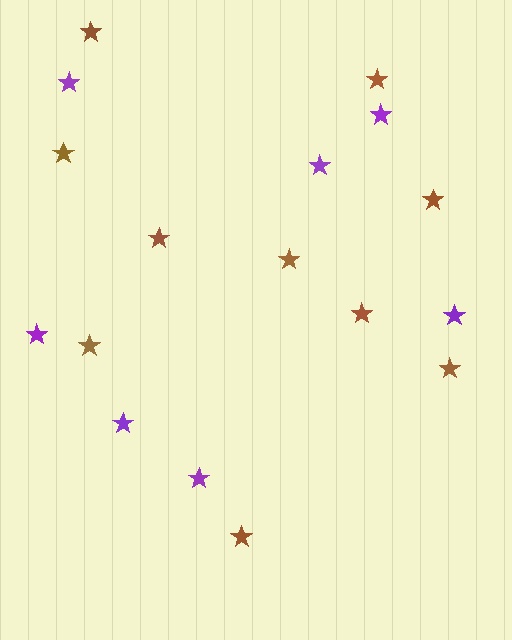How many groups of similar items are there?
There are 2 groups: one group of purple stars (7) and one group of brown stars (10).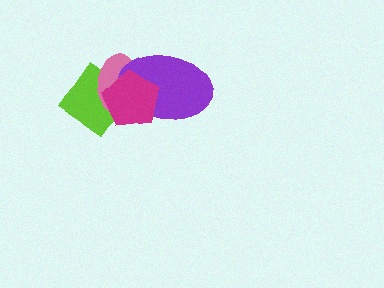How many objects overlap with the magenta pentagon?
3 objects overlap with the magenta pentagon.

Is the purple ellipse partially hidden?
Yes, it is partially covered by another shape.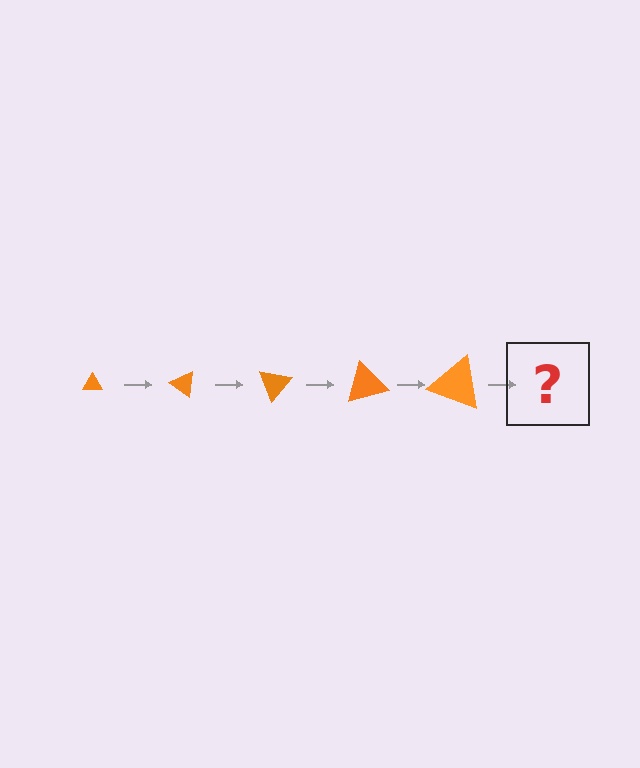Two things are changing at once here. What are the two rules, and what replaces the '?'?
The two rules are that the triangle grows larger each step and it rotates 35 degrees each step. The '?' should be a triangle, larger than the previous one and rotated 175 degrees from the start.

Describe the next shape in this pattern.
It should be a triangle, larger than the previous one and rotated 175 degrees from the start.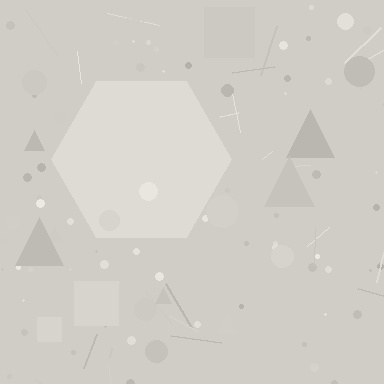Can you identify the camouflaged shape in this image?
The camouflaged shape is a hexagon.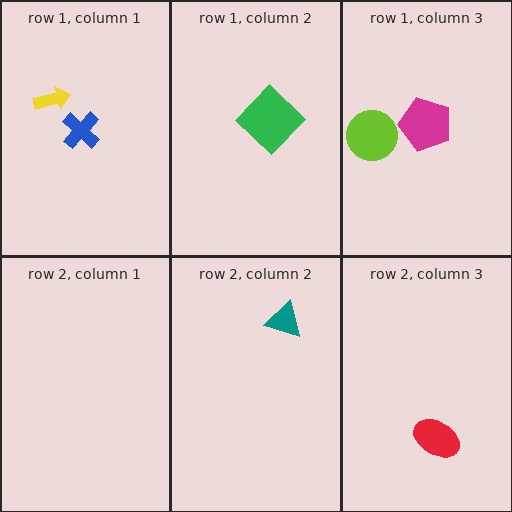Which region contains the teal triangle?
The row 2, column 2 region.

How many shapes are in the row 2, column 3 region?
1.